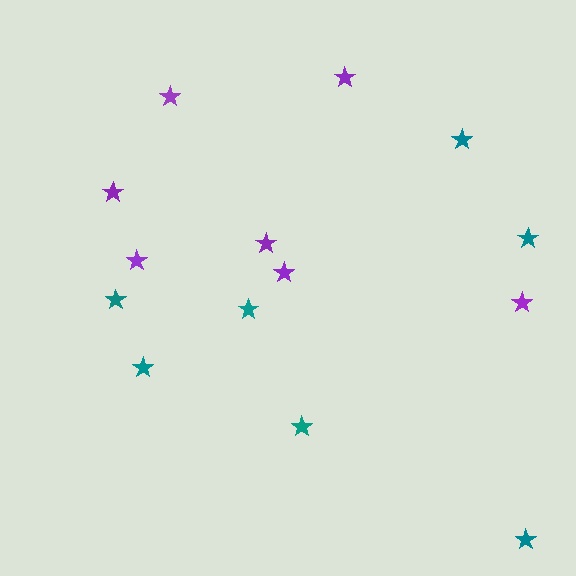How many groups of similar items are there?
There are 2 groups: one group of purple stars (7) and one group of teal stars (7).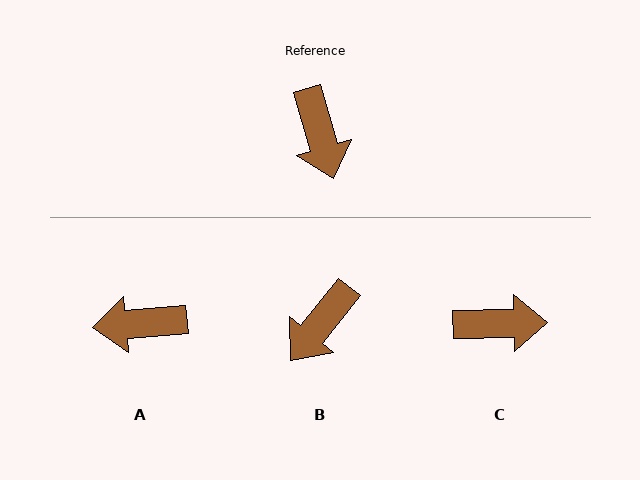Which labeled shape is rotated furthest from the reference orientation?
A, about 102 degrees away.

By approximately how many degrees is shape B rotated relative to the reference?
Approximately 55 degrees clockwise.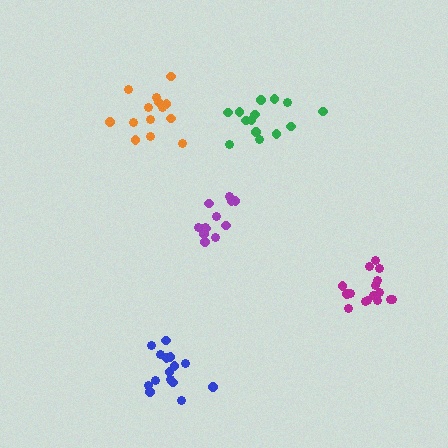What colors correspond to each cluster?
The clusters are colored: orange, magenta, blue, purple, green.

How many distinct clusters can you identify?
There are 5 distinct clusters.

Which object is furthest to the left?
The orange cluster is leftmost.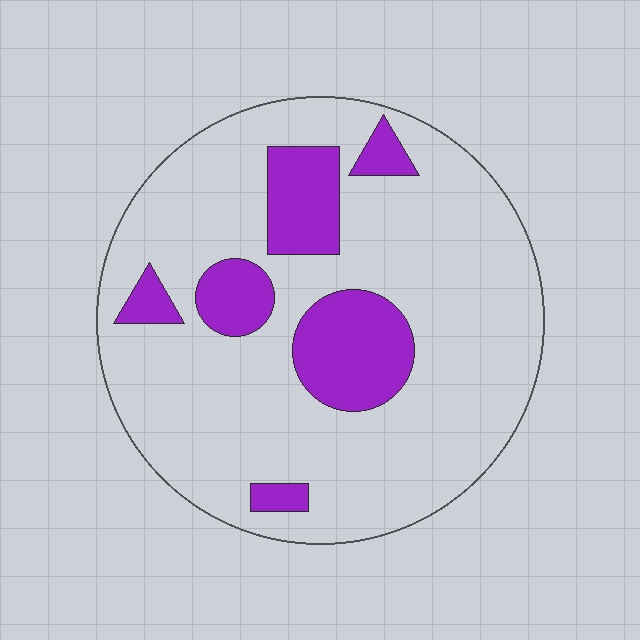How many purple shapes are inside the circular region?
6.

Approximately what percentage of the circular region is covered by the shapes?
Approximately 20%.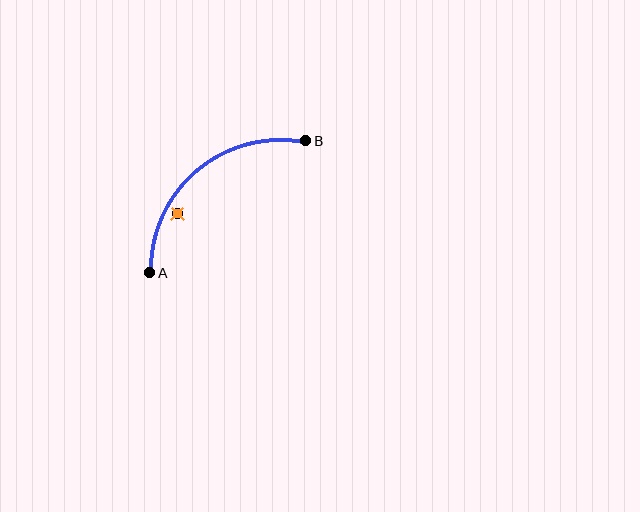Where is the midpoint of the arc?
The arc midpoint is the point on the curve farthest from the straight line joining A and B. It sits above and to the left of that line.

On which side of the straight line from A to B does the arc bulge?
The arc bulges above and to the left of the straight line connecting A and B.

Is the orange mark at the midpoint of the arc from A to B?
No — the orange mark does not lie on the arc at all. It sits slightly inside the curve.